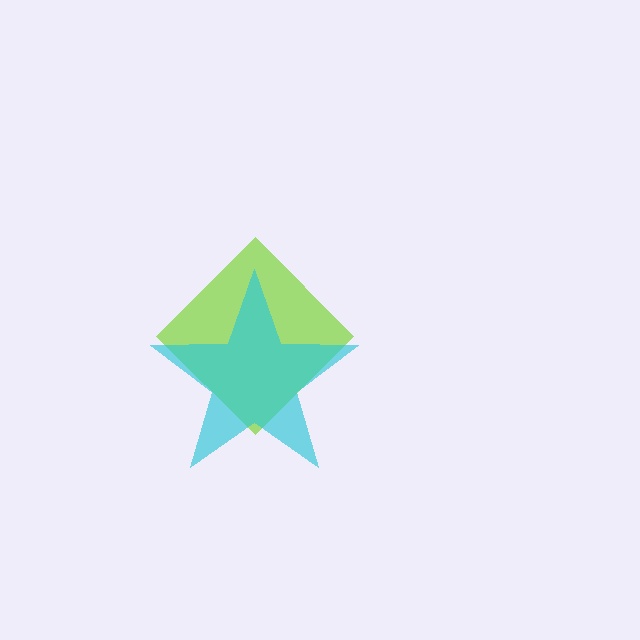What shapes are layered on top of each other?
The layered shapes are: a lime diamond, a cyan star.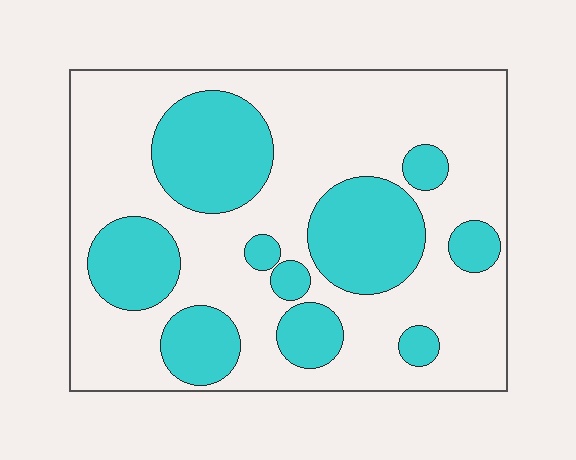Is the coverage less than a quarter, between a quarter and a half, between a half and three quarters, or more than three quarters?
Between a quarter and a half.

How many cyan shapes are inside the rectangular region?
10.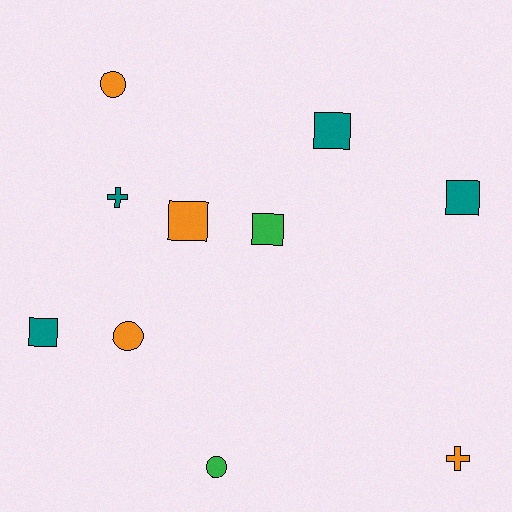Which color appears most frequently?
Teal, with 4 objects.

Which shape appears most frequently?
Square, with 5 objects.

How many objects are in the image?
There are 10 objects.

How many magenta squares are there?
There are no magenta squares.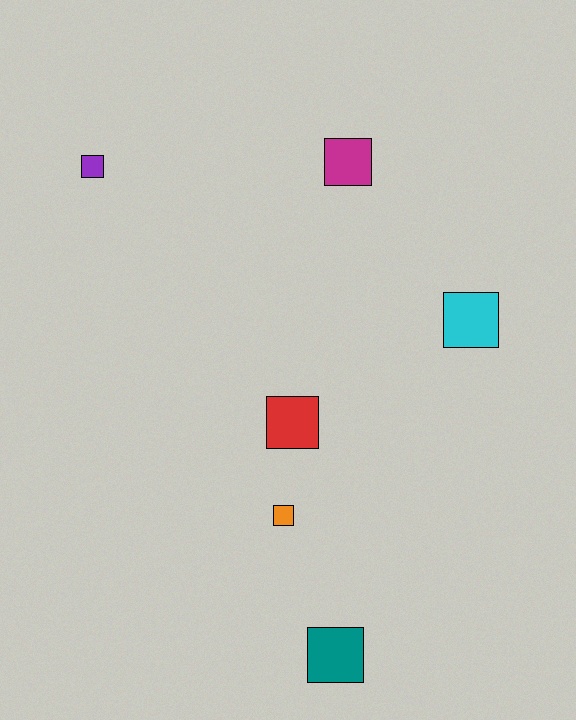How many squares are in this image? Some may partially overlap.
There are 6 squares.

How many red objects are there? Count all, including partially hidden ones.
There is 1 red object.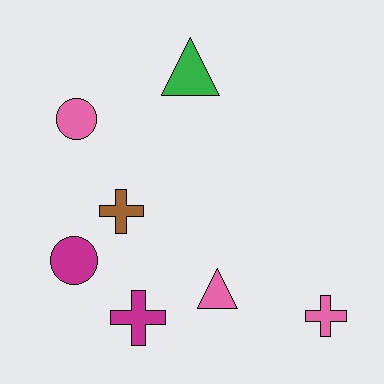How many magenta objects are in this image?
There are 2 magenta objects.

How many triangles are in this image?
There are 2 triangles.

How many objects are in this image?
There are 7 objects.